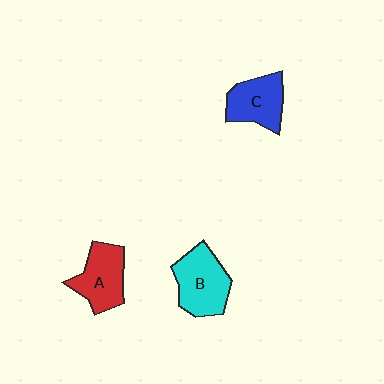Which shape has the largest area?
Shape B (cyan).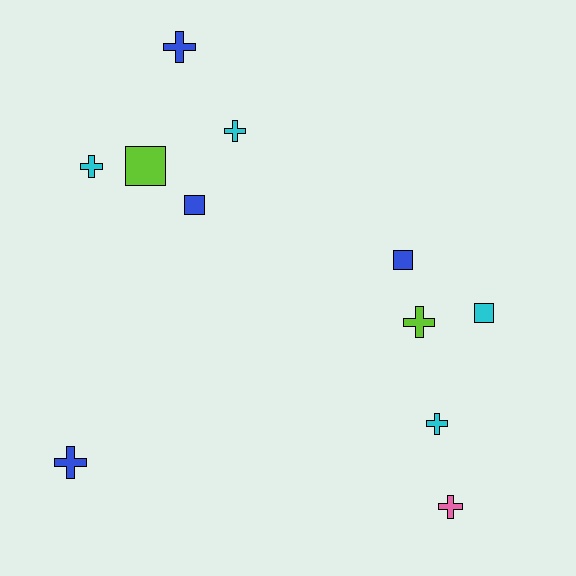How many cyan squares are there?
There is 1 cyan square.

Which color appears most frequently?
Cyan, with 4 objects.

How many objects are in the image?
There are 11 objects.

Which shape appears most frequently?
Cross, with 7 objects.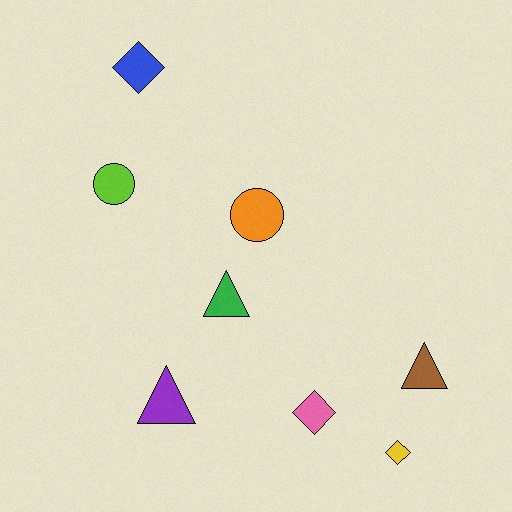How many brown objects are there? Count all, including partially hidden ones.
There is 1 brown object.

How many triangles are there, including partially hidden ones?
There are 3 triangles.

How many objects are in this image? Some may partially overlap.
There are 8 objects.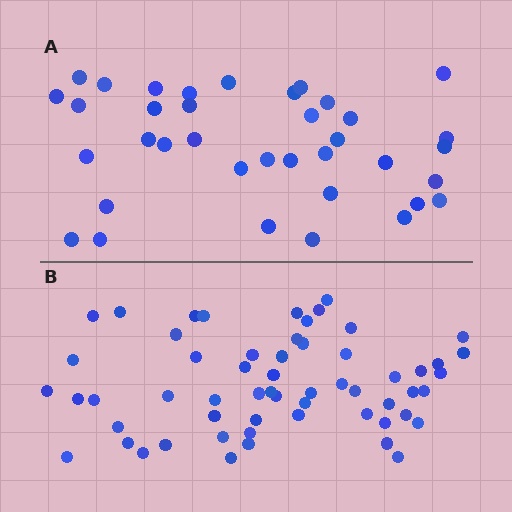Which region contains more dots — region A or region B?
Region B (the bottom region) has more dots.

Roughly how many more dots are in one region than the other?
Region B has approximately 20 more dots than region A.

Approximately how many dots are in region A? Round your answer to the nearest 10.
About 40 dots. (The exact count is 37, which rounds to 40.)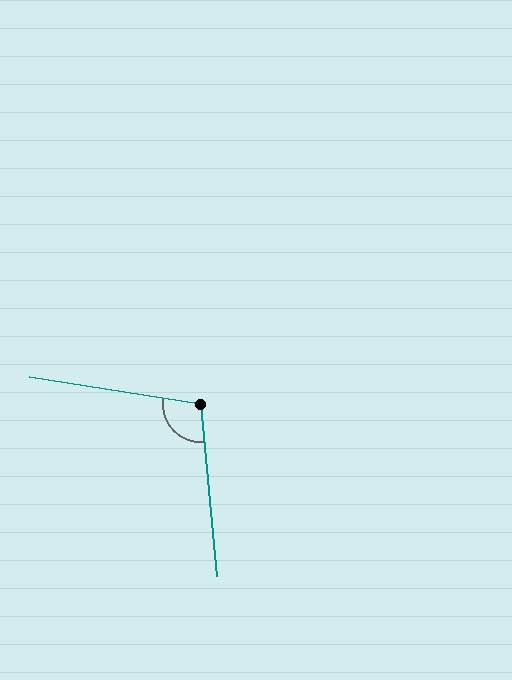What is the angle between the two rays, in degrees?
Approximately 104 degrees.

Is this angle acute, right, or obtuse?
It is obtuse.